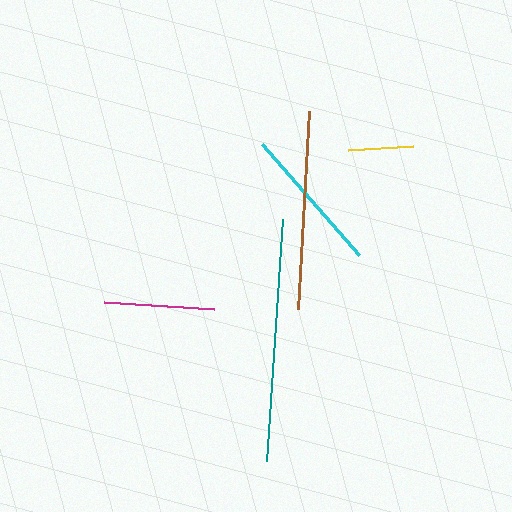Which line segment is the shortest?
The yellow line is the shortest at approximately 66 pixels.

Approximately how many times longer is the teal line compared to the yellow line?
The teal line is approximately 3.7 times the length of the yellow line.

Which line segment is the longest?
The teal line is the longest at approximately 242 pixels.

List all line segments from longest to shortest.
From longest to shortest: teal, brown, cyan, magenta, yellow.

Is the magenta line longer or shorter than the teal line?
The teal line is longer than the magenta line.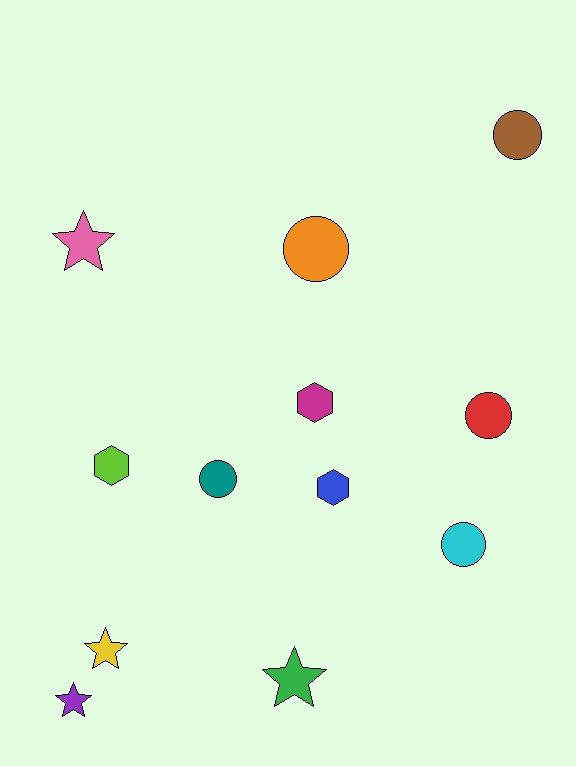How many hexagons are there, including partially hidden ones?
There are 3 hexagons.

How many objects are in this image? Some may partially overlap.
There are 12 objects.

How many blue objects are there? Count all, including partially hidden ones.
There is 1 blue object.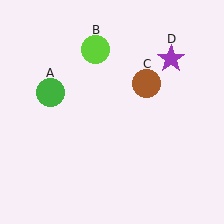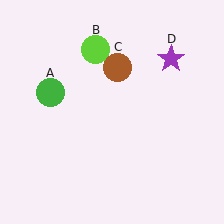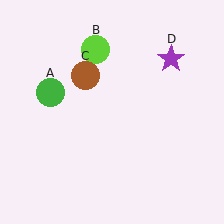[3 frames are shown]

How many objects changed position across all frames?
1 object changed position: brown circle (object C).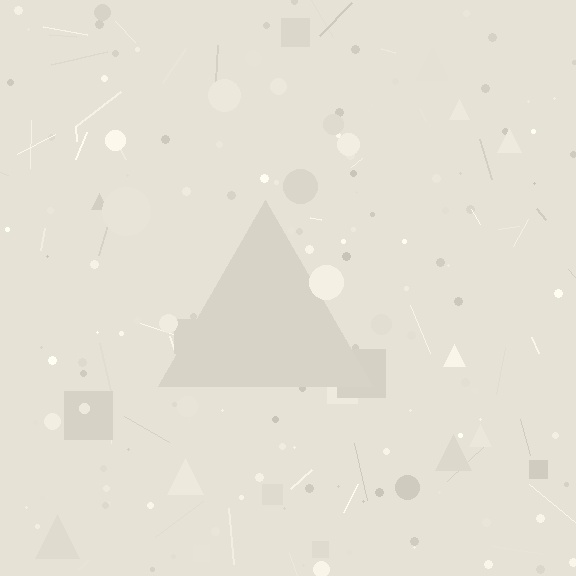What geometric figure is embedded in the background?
A triangle is embedded in the background.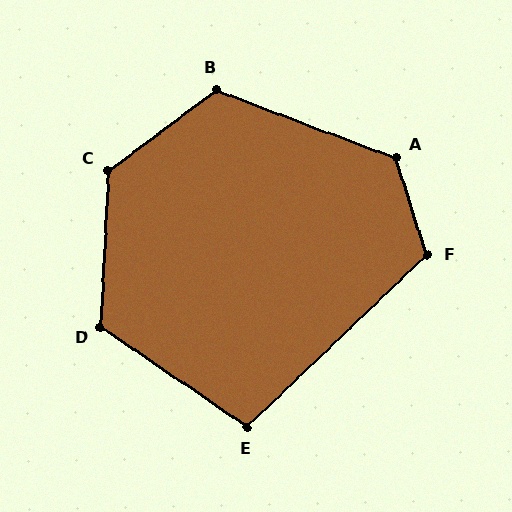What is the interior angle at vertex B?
Approximately 122 degrees (obtuse).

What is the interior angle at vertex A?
Approximately 128 degrees (obtuse).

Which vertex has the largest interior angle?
C, at approximately 129 degrees.